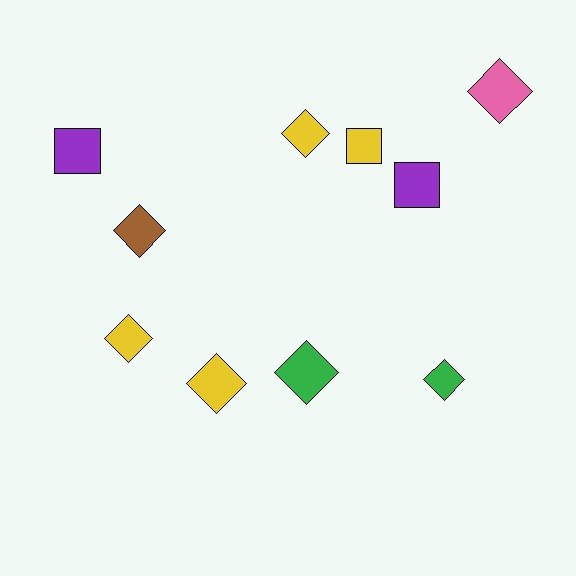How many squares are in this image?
There are 3 squares.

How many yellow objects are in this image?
There are 4 yellow objects.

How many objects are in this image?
There are 10 objects.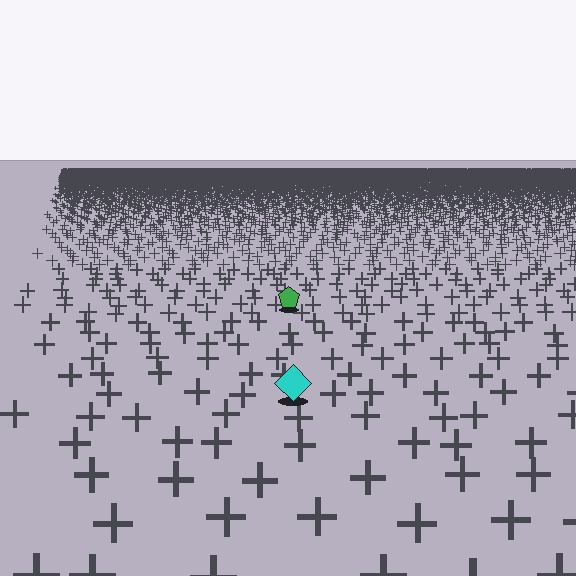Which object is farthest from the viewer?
The green pentagon is farthest from the viewer. It appears smaller and the ground texture around it is denser.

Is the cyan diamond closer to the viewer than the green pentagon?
Yes. The cyan diamond is closer — you can tell from the texture gradient: the ground texture is coarser near it.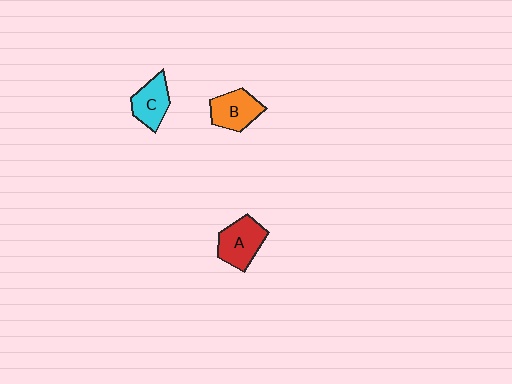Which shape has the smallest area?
Shape C (cyan).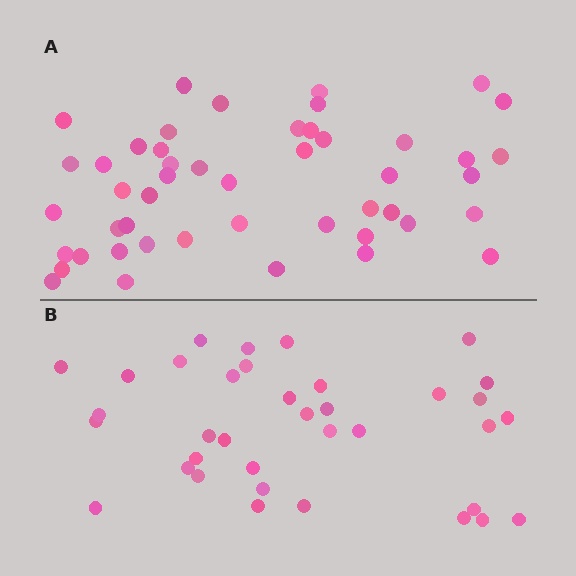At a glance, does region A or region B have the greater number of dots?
Region A (the top region) has more dots.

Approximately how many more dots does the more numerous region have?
Region A has roughly 12 or so more dots than region B.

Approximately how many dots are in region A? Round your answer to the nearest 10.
About 50 dots. (The exact count is 48, which rounds to 50.)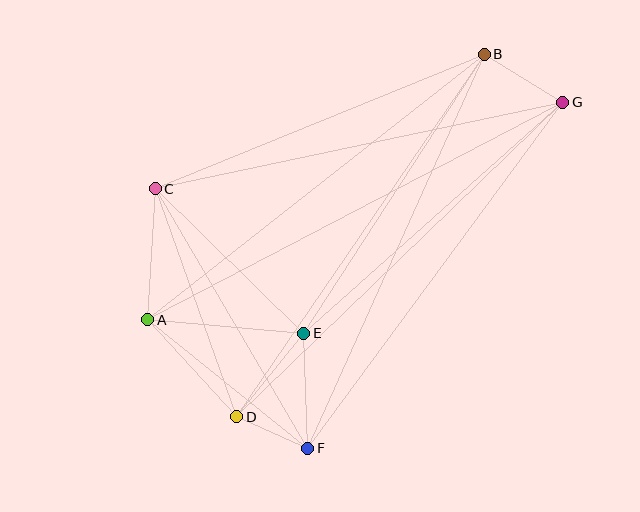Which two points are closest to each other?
Points D and F are closest to each other.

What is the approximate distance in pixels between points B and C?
The distance between B and C is approximately 356 pixels.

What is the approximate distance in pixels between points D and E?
The distance between D and E is approximately 107 pixels.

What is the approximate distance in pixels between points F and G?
The distance between F and G is approximately 430 pixels.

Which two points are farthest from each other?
Points A and G are farthest from each other.